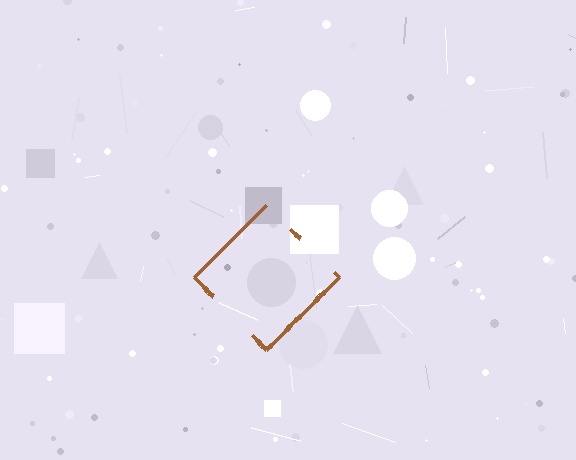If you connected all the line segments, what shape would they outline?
They would outline a diamond.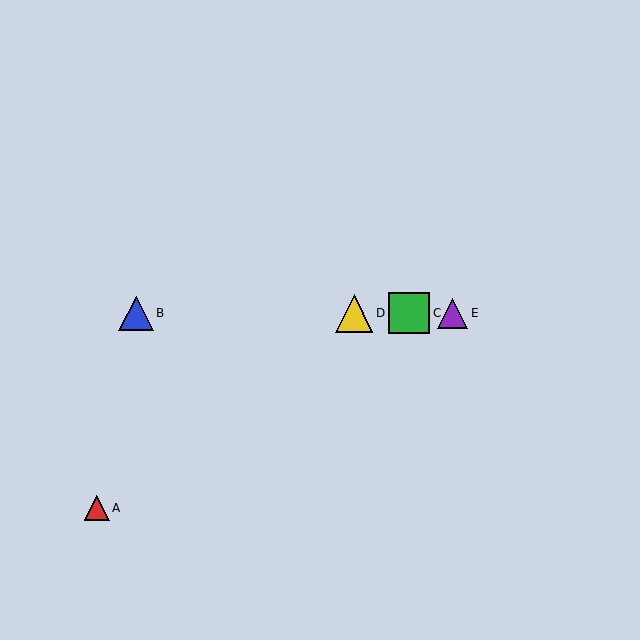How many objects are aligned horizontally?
4 objects (B, C, D, E) are aligned horizontally.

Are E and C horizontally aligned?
Yes, both are at y≈313.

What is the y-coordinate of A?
Object A is at y≈508.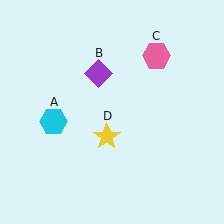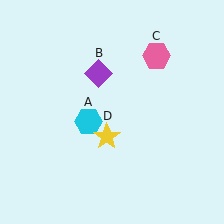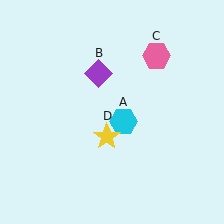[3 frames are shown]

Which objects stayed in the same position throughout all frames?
Purple diamond (object B) and pink hexagon (object C) and yellow star (object D) remained stationary.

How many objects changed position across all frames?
1 object changed position: cyan hexagon (object A).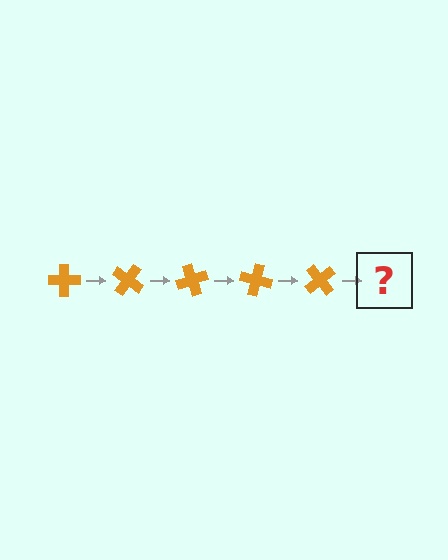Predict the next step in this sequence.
The next step is an orange cross rotated 175 degrees.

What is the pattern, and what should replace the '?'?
The pattern is that the cross rotates 35 degrees each step. The '?' should be an orange cross rotated 175 degrees.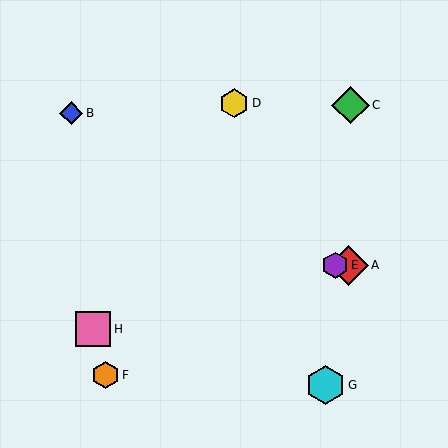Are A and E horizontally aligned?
Yes, both are at y≈265.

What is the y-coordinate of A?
Object A is at y≈265.